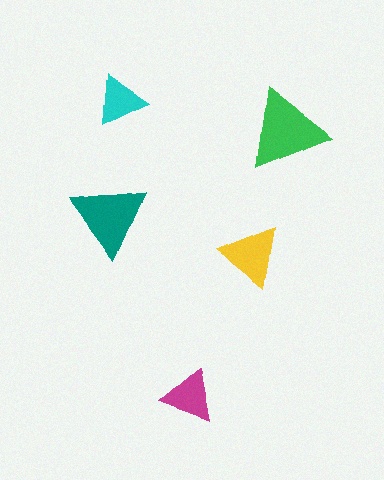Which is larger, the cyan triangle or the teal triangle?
The teal one.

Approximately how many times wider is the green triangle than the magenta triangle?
About 1.5 times wider.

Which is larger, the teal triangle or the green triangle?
The green one.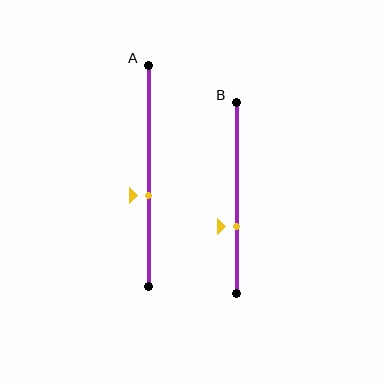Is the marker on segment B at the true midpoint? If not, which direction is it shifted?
No, the marker on segment B is shifted downward by about 15% of the segment length.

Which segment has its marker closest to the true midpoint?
Segment A has its marker closest to the true midpoint.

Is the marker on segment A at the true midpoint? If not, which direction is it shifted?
No, the marker on segment A is shifted downward by about 9% of the segment length.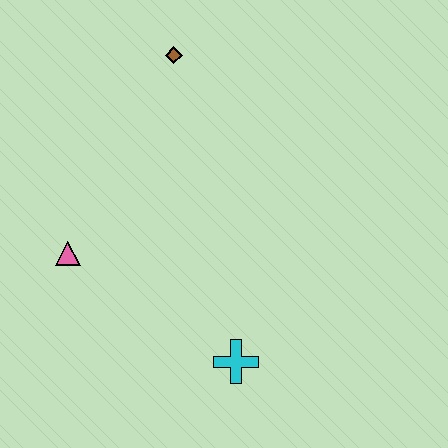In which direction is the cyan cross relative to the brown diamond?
The cyan cross is below the brown diamond.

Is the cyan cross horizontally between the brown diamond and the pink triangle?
No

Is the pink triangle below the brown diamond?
Yes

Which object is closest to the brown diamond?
The pink triangle is closest to the brown diamond.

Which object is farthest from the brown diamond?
The cyan cross is farthest from the brown diamond.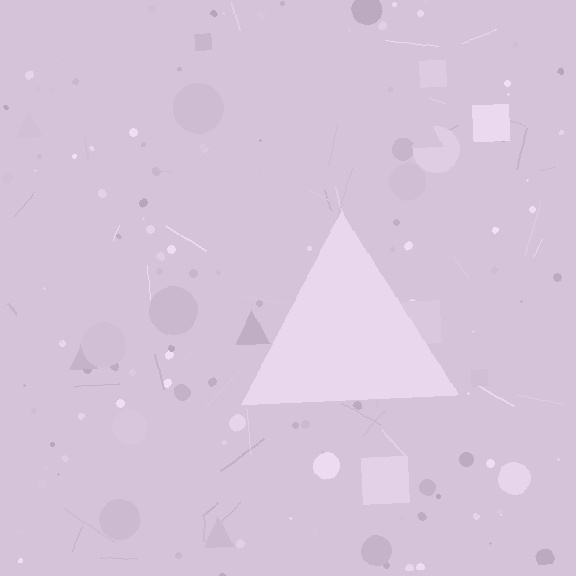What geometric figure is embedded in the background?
A triangle is embedded in the background.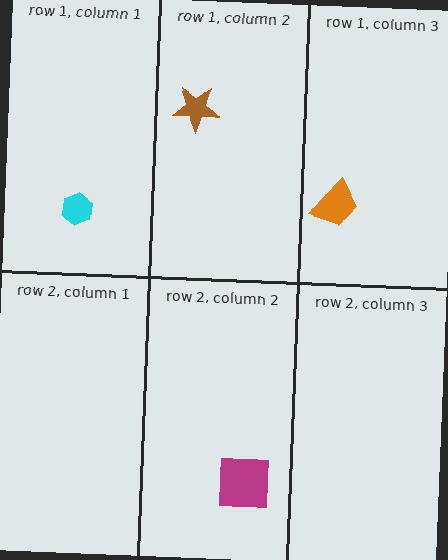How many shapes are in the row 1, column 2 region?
1.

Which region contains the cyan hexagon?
The row 1, column 1 region.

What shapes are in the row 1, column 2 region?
The brown star.